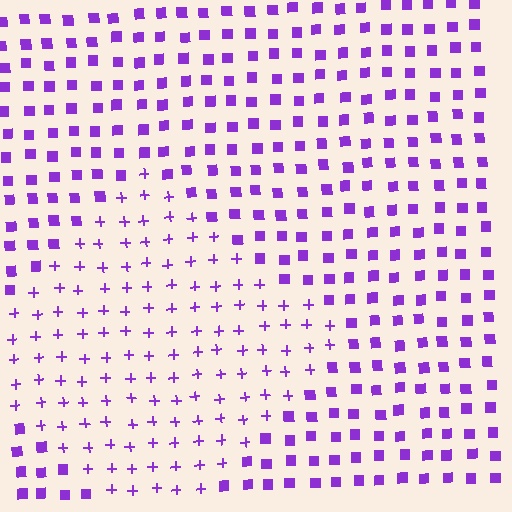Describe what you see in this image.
The image is filled with small purple elements arranged in a uniform grid. A diamond-shaped region contains plus signs, while the surrounding area contains squares. The boundary is defined purely by the change in element shape.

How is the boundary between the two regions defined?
The boundary is defined by a change in element shape: plus signs inside vs. squares outside. All elements share the same color and spacing.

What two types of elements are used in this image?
The image uses plus signs inside the diamond region and squares outside it.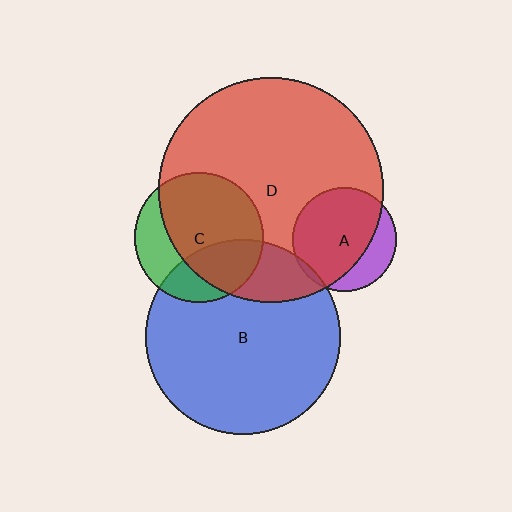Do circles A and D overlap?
Yes.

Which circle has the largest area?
Circle D (red).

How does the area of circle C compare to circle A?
Approximately 1.5 times.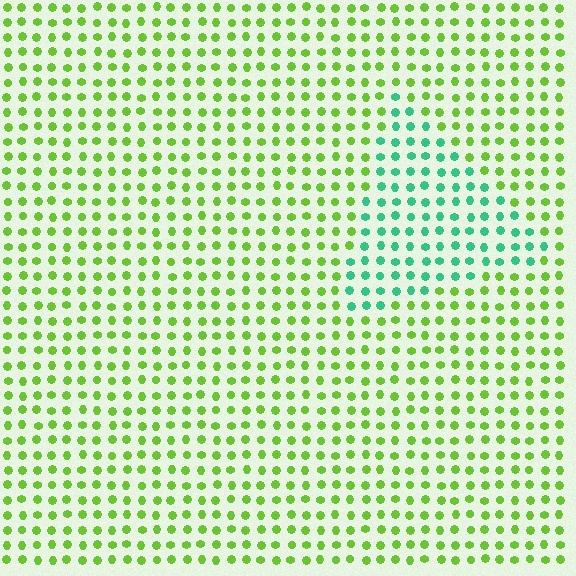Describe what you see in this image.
The image is filled with small lime elements in a uniform arrangement. A triangle-shaped region is visible where the elements are tinted to a slightly different hue, forming a subtle color boundary.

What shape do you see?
I see a triangle.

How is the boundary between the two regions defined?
The boundary is defined purely by a slight shift in hue (about 56 degrees). Spacing, size, and orientation are identical on both sides.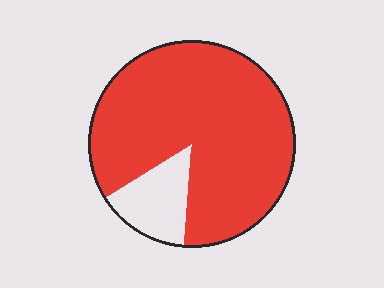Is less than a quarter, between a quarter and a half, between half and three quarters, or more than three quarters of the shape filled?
More than three quarters.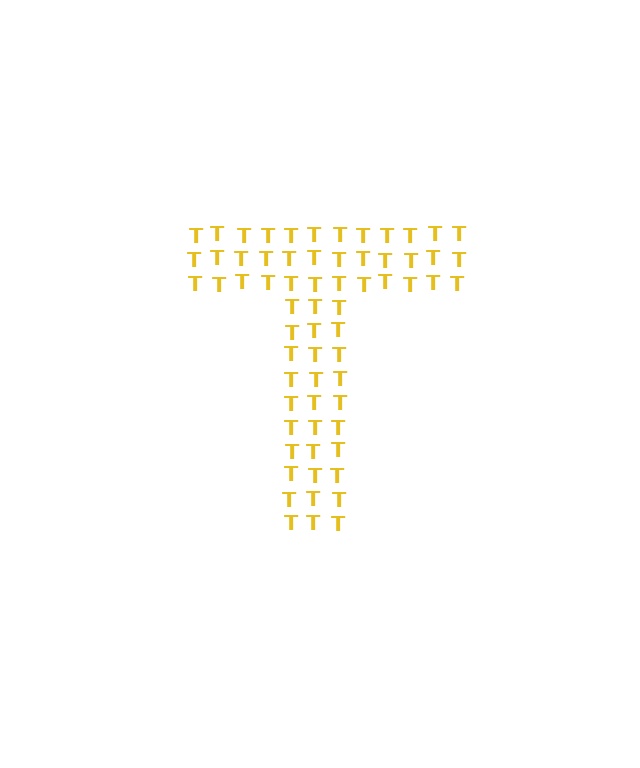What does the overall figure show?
The overall figure shows the letter T.